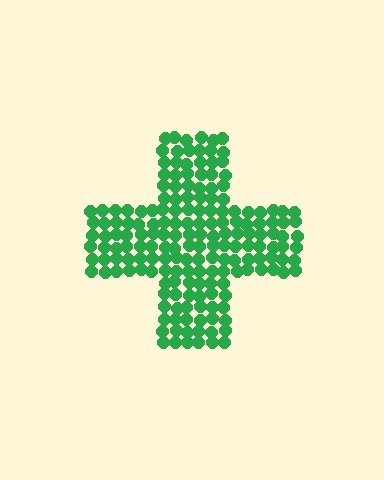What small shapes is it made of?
It is made of small circles.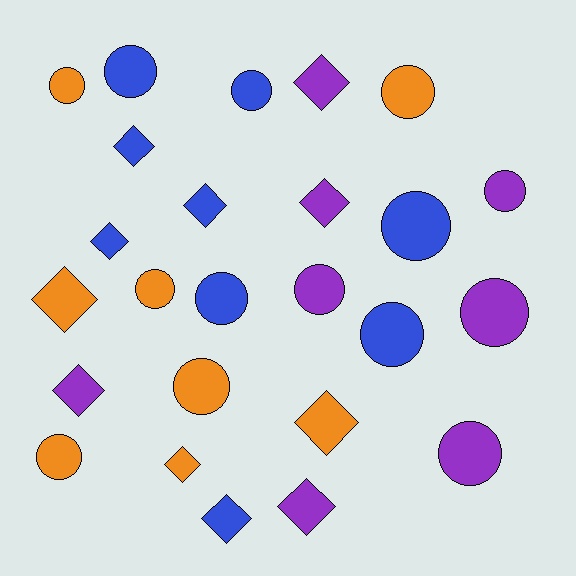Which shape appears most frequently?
Circle, with 14 objects.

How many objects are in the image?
There are 25 objects.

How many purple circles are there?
There are 4 purple circles.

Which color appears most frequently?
Blue, with 9 objects.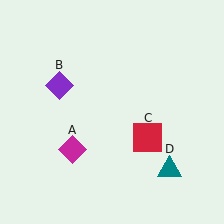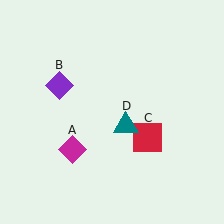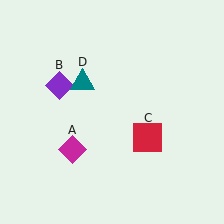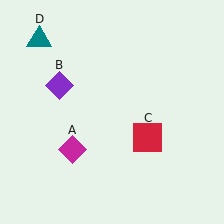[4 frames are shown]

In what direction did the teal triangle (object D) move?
The teal triangle (object D) moved up and to the left.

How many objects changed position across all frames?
1 object changed position: teal triangle (object D).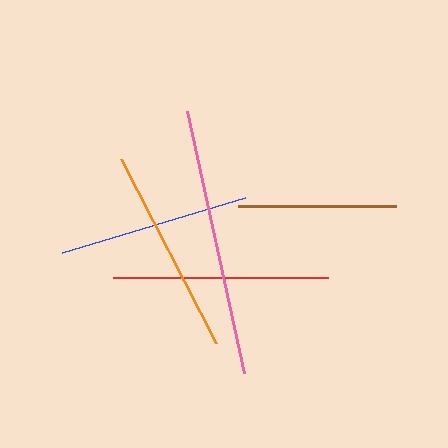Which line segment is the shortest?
The brown line is the shortest at approximately 157 pixels.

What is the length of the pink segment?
The pink segment is approximately 268 pixels long.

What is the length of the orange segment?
The orange segment is approximately 207 pixels long.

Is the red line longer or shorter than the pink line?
The pink line is longer than the red line.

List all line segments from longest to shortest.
From longest to shortest: pink, red, orange, blue, brown.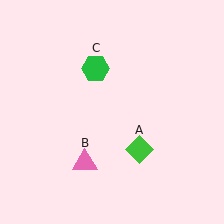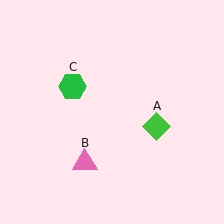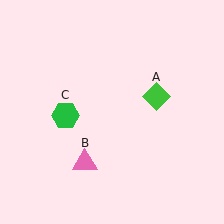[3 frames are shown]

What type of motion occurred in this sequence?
The green diamond (object A), green hexagon (object C) rotated counterclockwise around the center of the scene.